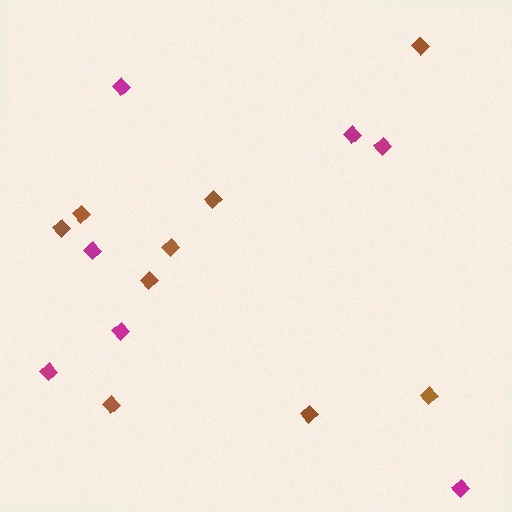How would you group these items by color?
There are 2 groups: one group of brown diamonds (9) and one group of magenta diamonds (7).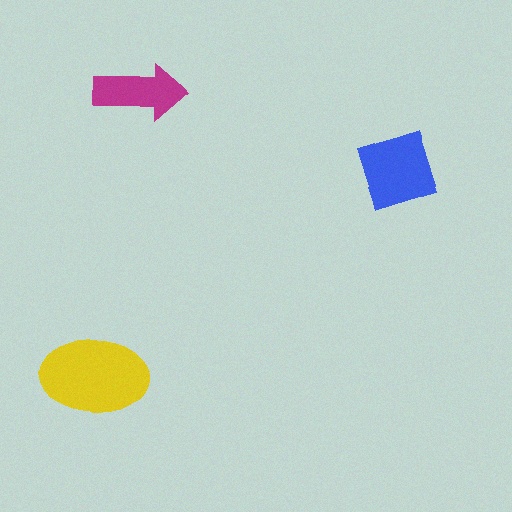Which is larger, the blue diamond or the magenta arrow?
The blue diamond.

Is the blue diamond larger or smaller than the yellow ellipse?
Smaller.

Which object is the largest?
The yellow ellipse.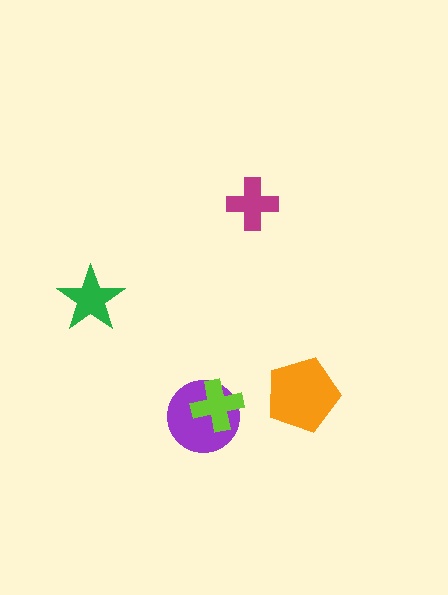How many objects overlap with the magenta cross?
0 objects overlap with the magenta cross.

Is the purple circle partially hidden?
Yes, it is partially covered by another shape.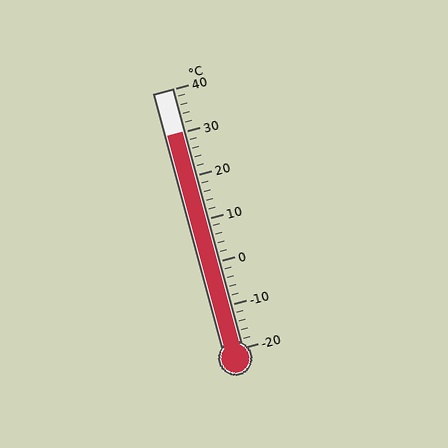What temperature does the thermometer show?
The thermometer shows approximately 30°C.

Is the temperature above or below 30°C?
The temperature is at 30°C.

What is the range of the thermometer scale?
The thermometer scale ranges from -20°C to 40°C.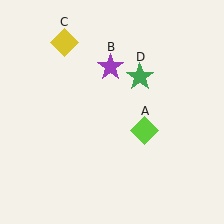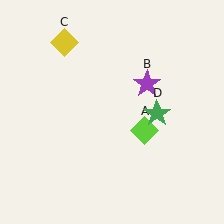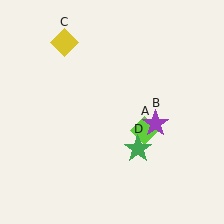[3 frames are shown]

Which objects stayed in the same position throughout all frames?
Lime diamond (object A) and yellow diamond (object C) remained stationary.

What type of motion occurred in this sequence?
The purple star (object B), green star (object D) rotated clockwise around the center of the scene.